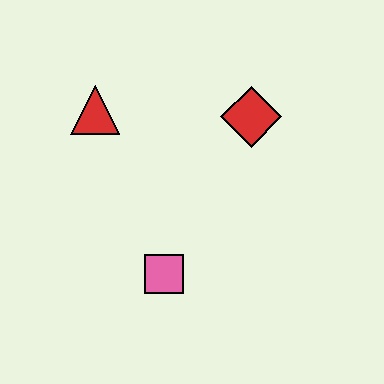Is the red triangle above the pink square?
Yes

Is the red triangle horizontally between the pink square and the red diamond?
No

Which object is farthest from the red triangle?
The pink square is farthest from the red triangle.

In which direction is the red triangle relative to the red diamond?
The red triangle is to the left of the red diamond.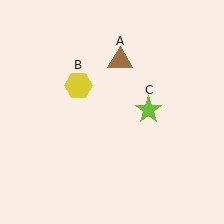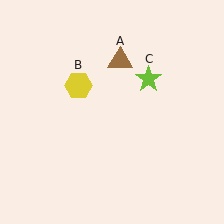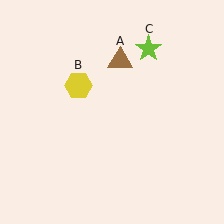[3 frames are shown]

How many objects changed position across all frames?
1 object changed position: lime star (object C).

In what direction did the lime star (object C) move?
The lime star (object C) moved up.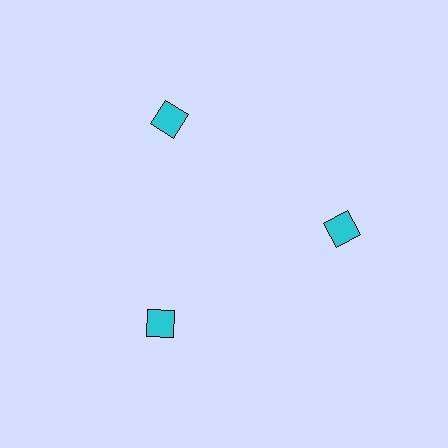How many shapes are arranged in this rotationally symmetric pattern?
There are 3 shapes, arranged in 3 groups of 1.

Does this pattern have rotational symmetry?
Yes, this pattern has 3-fold rotational symmetry. It looks the same after rotating 120 degrees around the center.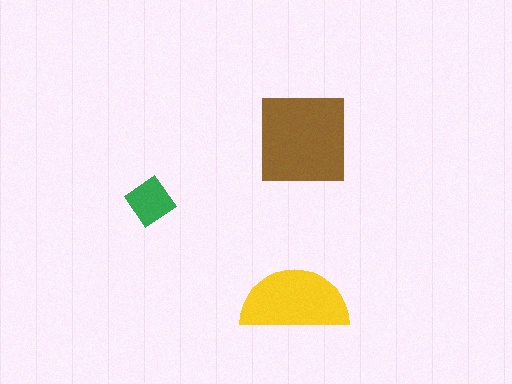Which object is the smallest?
The green diamond.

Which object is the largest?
The brown square.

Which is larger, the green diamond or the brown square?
The brown square.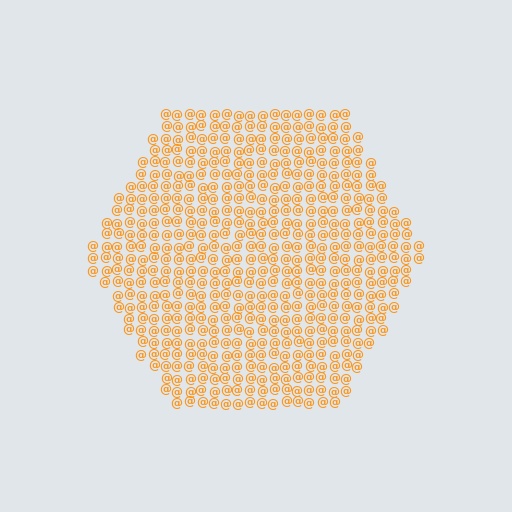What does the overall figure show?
The overall figure shows a hexagon.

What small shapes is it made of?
It is made of small at signs.